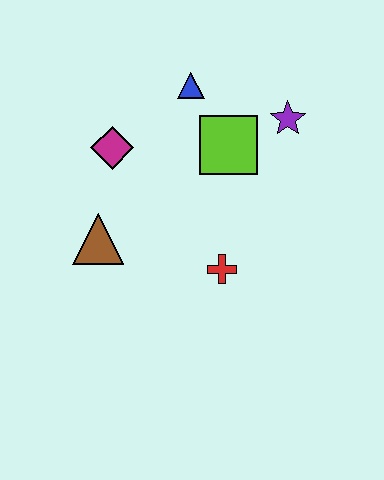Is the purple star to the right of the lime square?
Yes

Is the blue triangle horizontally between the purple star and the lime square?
No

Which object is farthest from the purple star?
The brown triangle is farthest from the purple star.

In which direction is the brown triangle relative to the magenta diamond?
The brown triangle is below the magenta diamond.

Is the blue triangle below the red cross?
No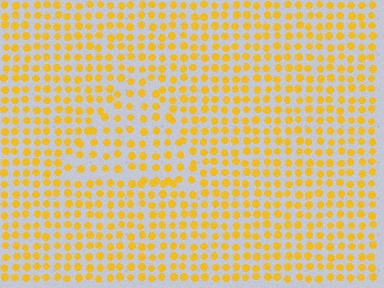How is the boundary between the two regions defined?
The boundary is defined by a change in element density (approximately 1.4x ratio). All elements are the same color, size, and shape.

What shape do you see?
I see a triangle.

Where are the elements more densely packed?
The elements are more densely packed outside the triangle boundary.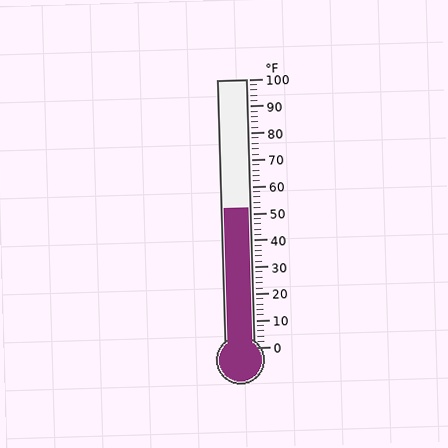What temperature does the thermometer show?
The thermometer shows approximately 52°F.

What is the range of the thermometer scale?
The thermometer scale ranges from 0°F to 100°F.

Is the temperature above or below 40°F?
The temperature is above 40°F.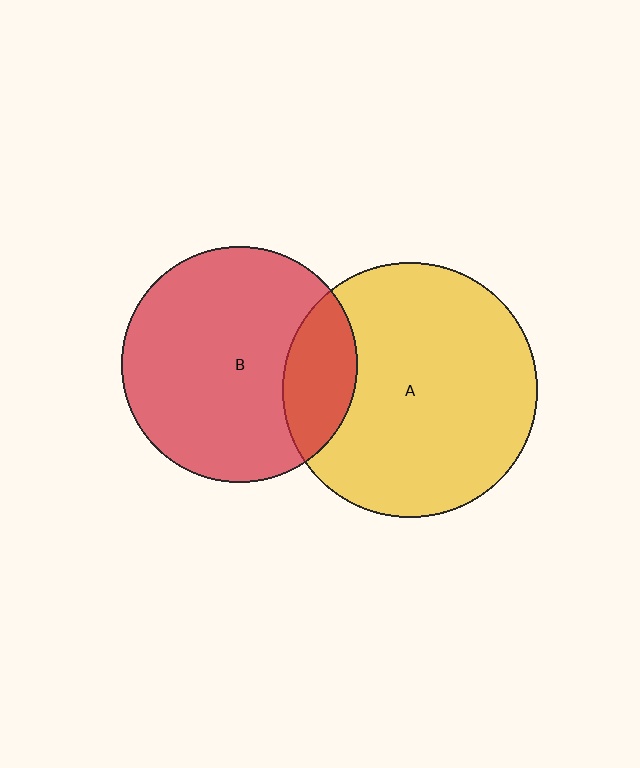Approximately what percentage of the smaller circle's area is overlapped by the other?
Approximately 20%.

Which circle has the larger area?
Circle A (yellow).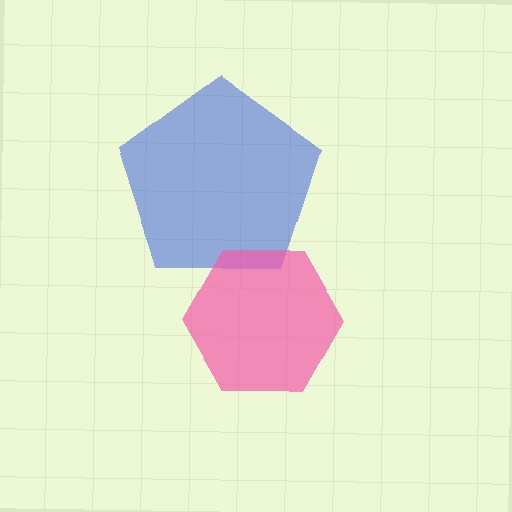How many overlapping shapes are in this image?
There are 2 overlapping shapes in the image.